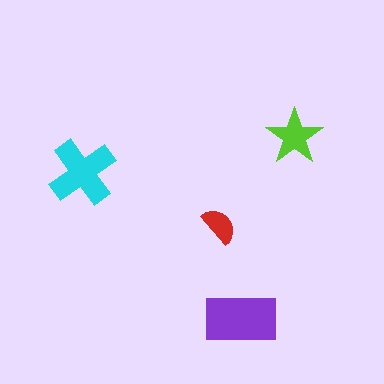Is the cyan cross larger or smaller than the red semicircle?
Larger.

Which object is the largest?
The purple rectangle.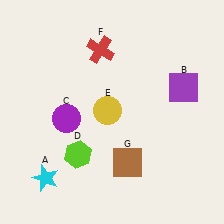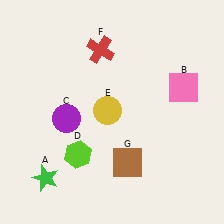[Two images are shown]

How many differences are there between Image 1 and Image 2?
There are 2 differences between the two images.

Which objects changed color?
A changed from cyan to green. B changed from purple to pink.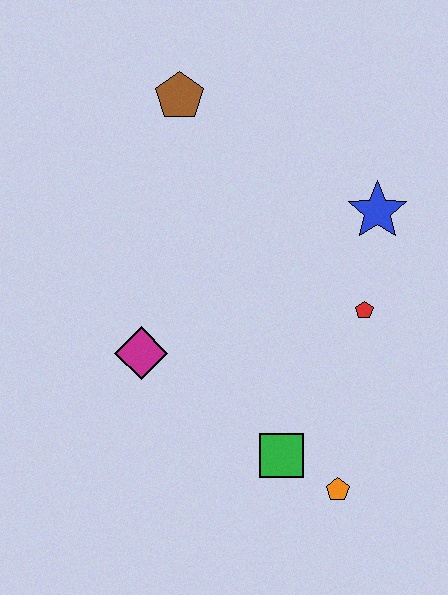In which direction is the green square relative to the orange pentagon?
The green square is to the left of the orange pentagon.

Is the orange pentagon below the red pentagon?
Yes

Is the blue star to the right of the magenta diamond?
Yes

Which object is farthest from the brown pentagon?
The orange pentagon is farthest from the brown pentagon.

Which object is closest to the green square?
The orange pentagon is closest to the green square.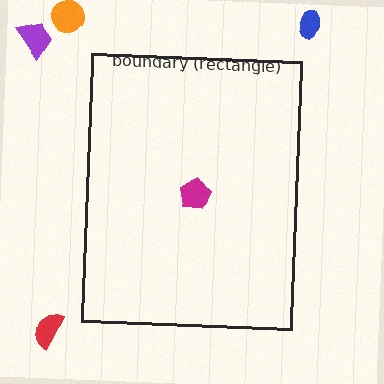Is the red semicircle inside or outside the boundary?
Outside.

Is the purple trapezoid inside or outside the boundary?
Outside.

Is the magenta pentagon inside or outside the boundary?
Inside.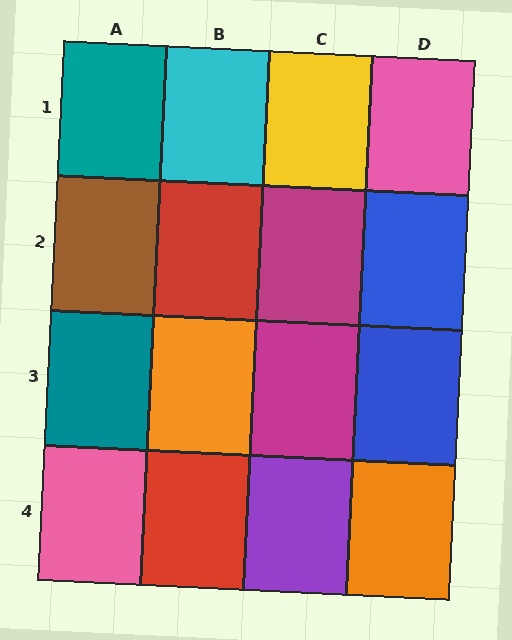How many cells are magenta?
2 cells are magenta.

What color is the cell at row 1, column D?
Pink.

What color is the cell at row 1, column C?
Yellow.